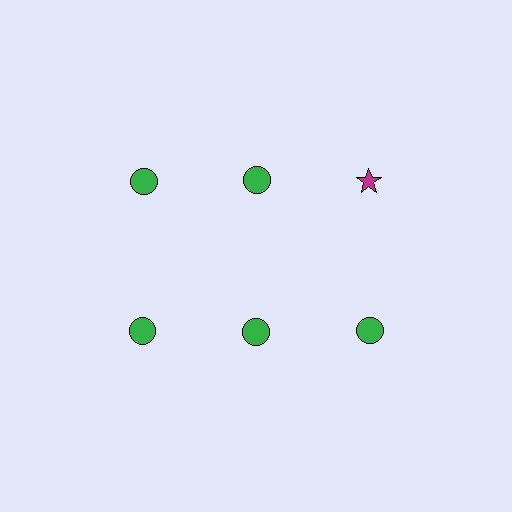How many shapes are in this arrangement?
There are 6 shapes arranged in a grid pattern.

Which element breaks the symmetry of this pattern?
The magenta star in the top row, center column breaks the symmetry. All other shapes are green circles.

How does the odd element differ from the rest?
It differs in both color (magenta instead of green) and shape (star instead of circle).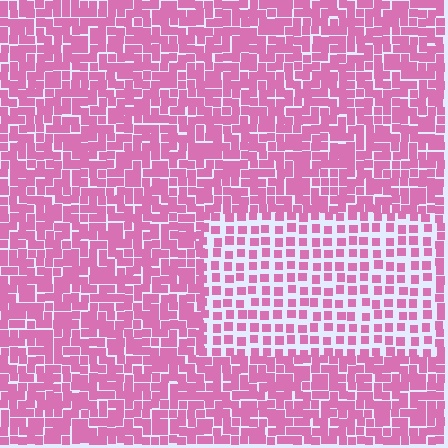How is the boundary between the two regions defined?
The boundary is defined by a change in element density (approximately 1.9x ratio). All elements are the same color, size, and shape.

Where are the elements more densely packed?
The elements are more densely packed outside the rectangle boundary.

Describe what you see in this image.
The image contains small pink elements arranged at two different densities. A rectangle-shaped region is visible where the elements are less densely packed than the surrounding area.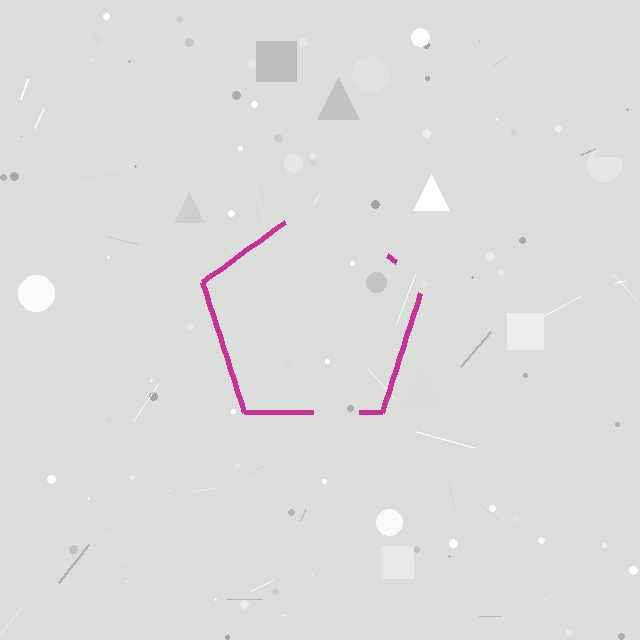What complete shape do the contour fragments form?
The contour fragments form a pentagon.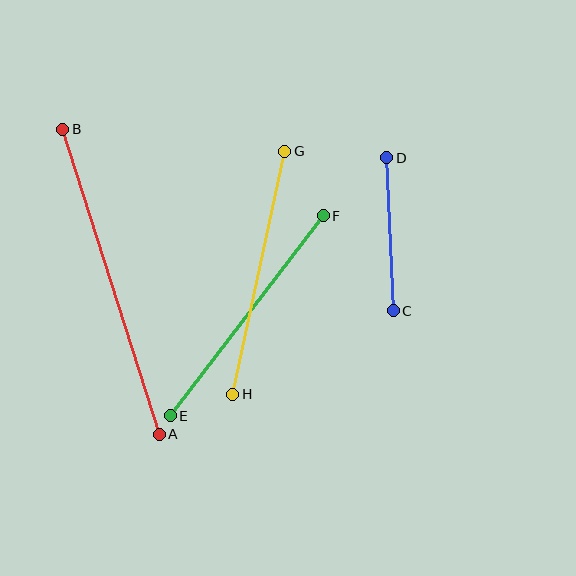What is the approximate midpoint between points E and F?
The midpoint is at approximately (247, 316) pixels.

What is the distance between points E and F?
The distance is approximately 252 pixels.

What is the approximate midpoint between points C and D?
The midpoint is at approximately (390, 234) pixels.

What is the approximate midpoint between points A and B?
The midpoint is at approximately (111, 282) pixels.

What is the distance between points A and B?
The distance is approximately 320 pixels.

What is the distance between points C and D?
The distance is approximately 153 pixels.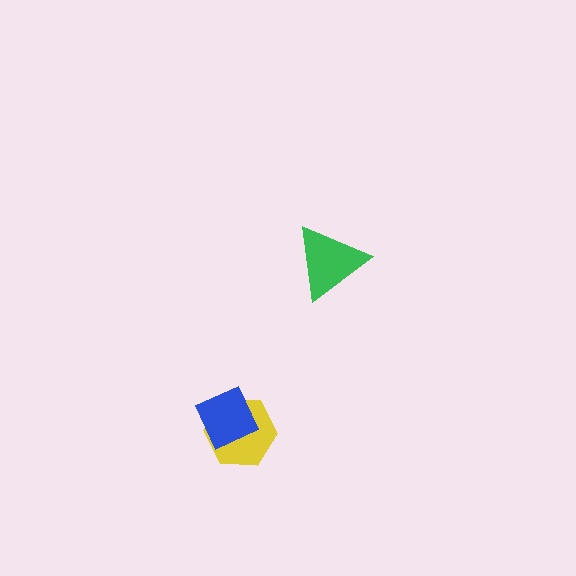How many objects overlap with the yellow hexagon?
1 object overlaps with the yellow hexagon.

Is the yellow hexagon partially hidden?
Yes, it is partially covered by another shape.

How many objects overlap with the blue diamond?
1 object overlaps with the blue diamond.